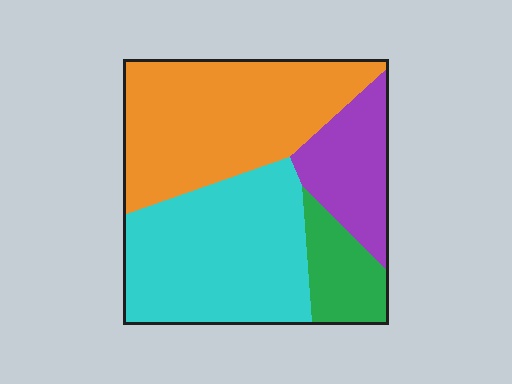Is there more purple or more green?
Purple.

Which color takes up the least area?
Green, at roughly 10%.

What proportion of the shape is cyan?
Cyan covers about 35% of the shape.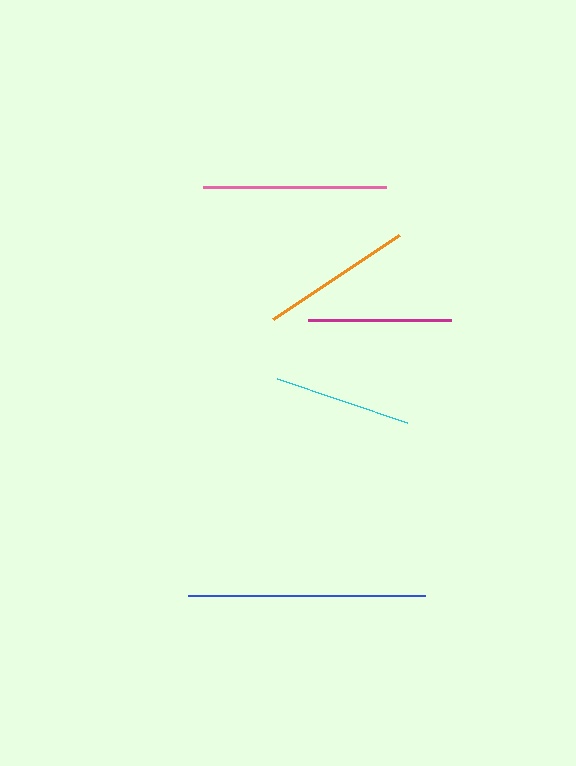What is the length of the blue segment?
The blue segment is approximately 237 pixels long.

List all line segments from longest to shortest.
From longest to shortest: blue, pink, orange, magenta, cyan.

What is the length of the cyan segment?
The cyan segment is approximately 137 pixels long.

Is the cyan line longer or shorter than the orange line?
The orange line is longer than the cyan line.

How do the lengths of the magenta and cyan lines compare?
The magenta and cyan lines are approximately the same length.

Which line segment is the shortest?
The cyan line is the shortest at approximately 137 pixels.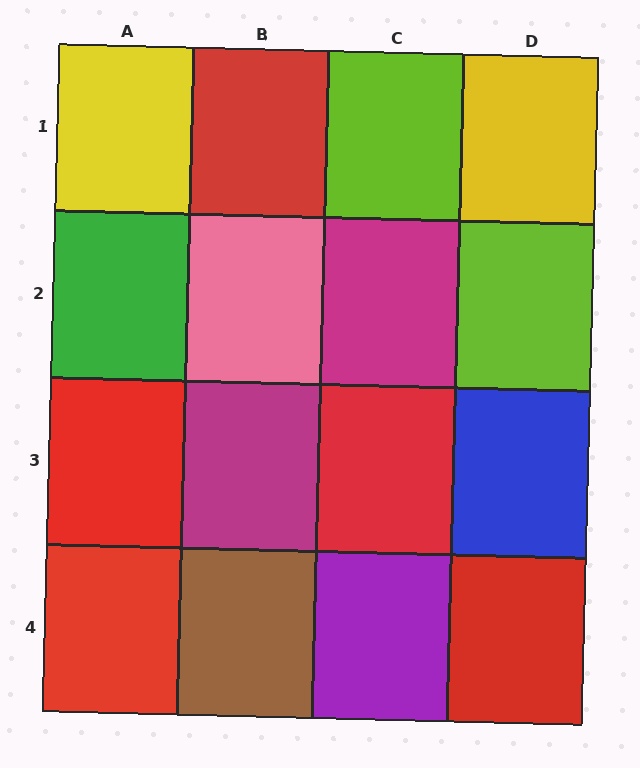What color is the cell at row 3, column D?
Blue.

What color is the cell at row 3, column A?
Red.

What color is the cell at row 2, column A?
Green.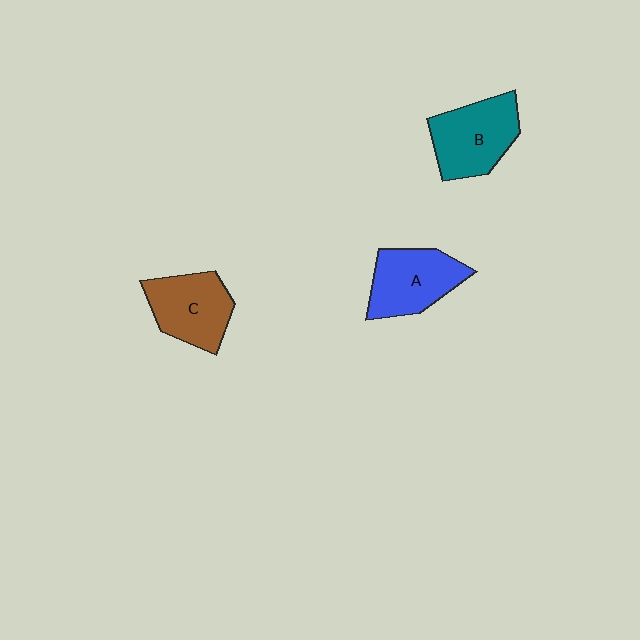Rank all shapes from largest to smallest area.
From largest to smallest: B (teal), A (blue), C (brown).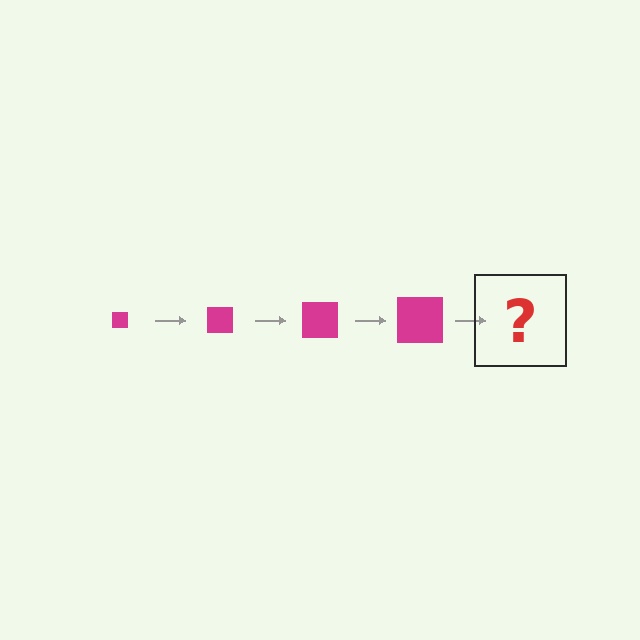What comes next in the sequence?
The next element should be a magenta square, larger than the previous one.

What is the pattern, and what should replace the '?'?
The pattern is that the square gets progressively larger each step. The '?' should be a magenta square, larger than the previous one.